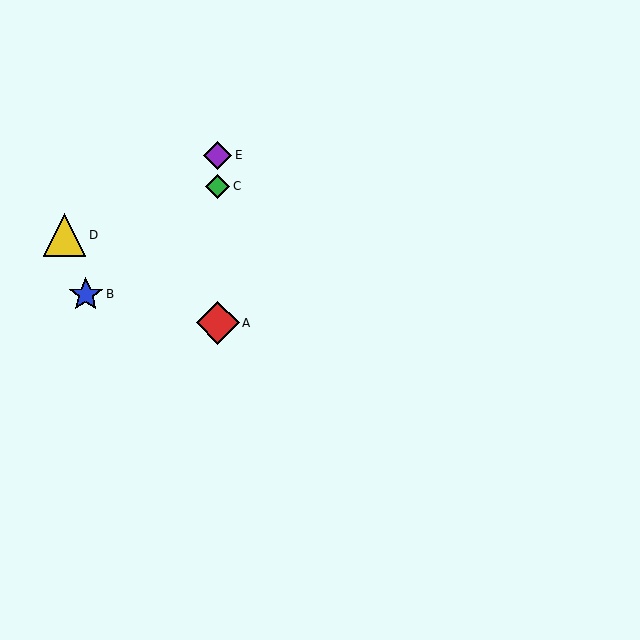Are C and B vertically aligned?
No, C is at x≈218 and B is at x≈86.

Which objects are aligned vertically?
Objects A, C, E are aligned vertically.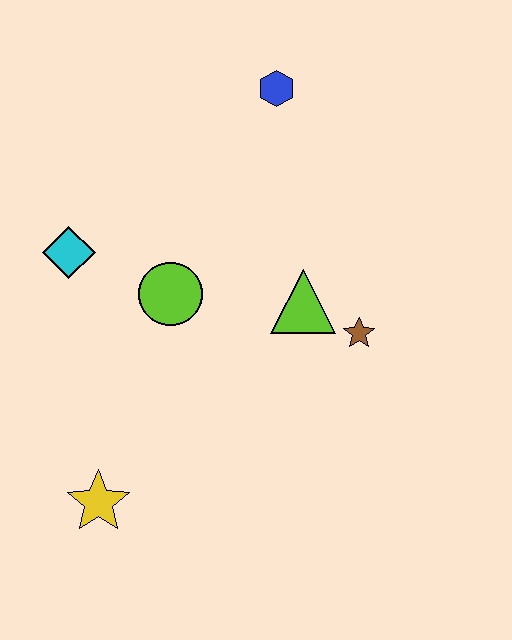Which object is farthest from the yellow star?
The blue hexagon is farthest from the yellow star.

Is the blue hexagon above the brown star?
Yes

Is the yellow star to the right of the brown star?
No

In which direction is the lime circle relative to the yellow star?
The lime circle is above the yellow star.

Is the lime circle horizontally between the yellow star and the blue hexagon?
Yes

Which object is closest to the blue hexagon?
The lime triangle is closest to the blue hexagon.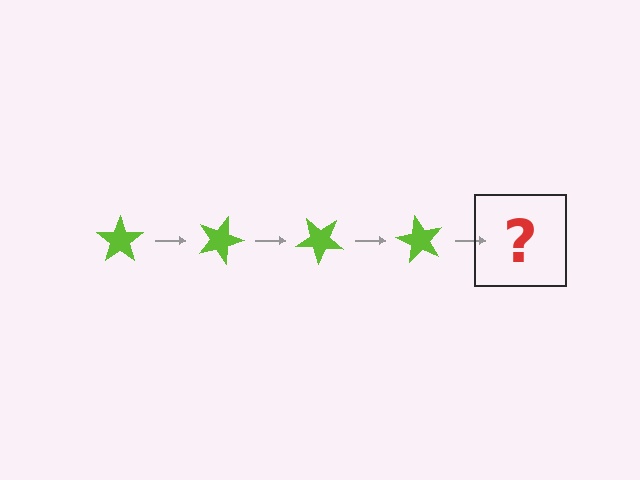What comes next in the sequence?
The next element should be a lime star rotated 80 degrees.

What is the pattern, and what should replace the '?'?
The pattern is that the star rotates 20 degrees each step. The '?' should be a lime star rotated 80 degrees.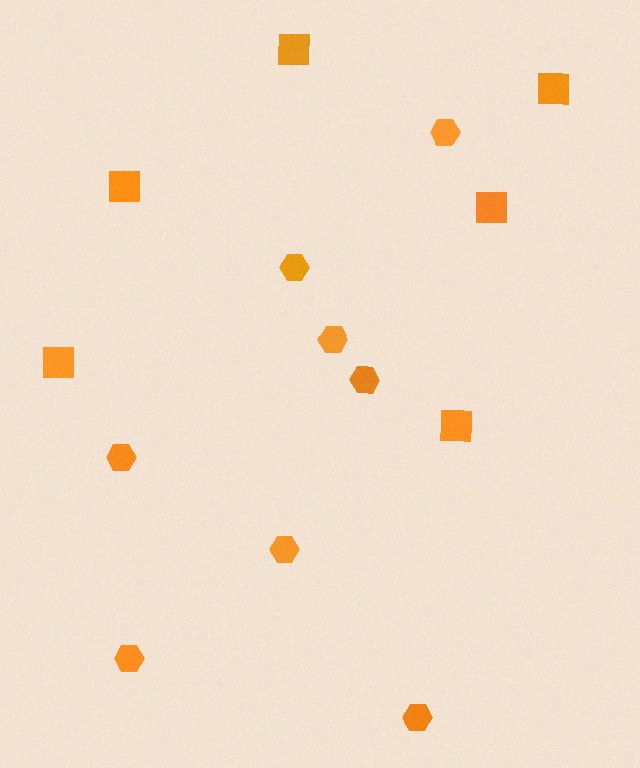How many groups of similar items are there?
There are 2 groups: one group of squares (6) and one group of hexagons (8).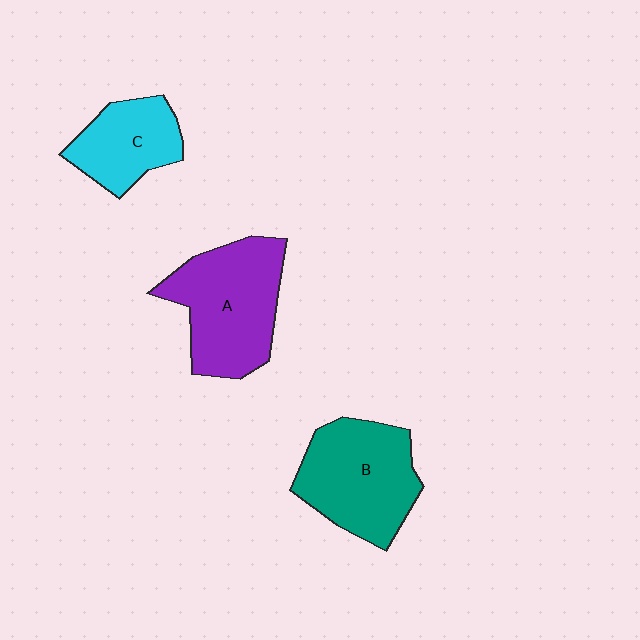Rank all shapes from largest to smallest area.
From largest to smallest: A (purple), B (teal), C (cyan).